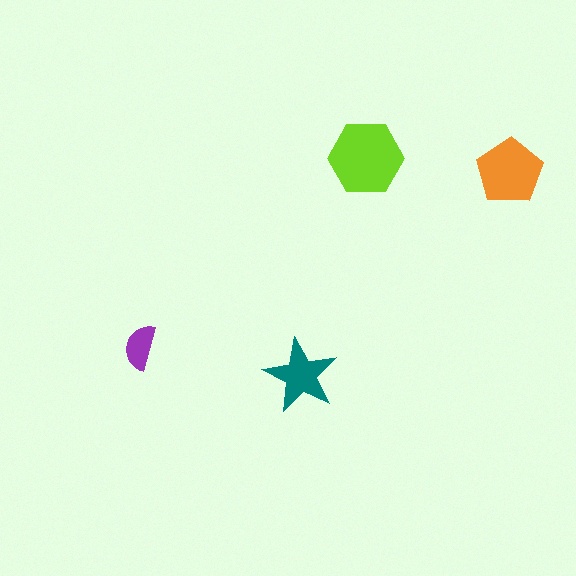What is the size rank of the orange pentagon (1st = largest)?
2nd.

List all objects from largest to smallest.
The lime hexagon, the orange pentagon, the teal star, the purple semicircle.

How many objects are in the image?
There are 4 objects in the image.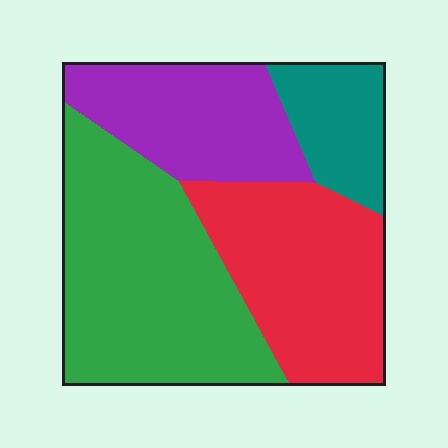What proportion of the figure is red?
Red covers around 30% of the figure.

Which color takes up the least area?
Teal, at roughly 10%.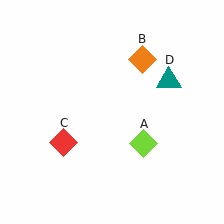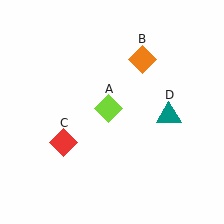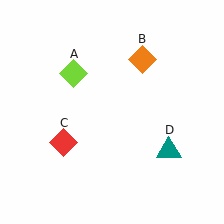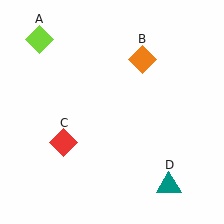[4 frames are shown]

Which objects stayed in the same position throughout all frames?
Orange diamond (object B) and red diamond (object C) remained stationary.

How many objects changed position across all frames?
2 objects changed position: lime diamond (object A), teal triangle (object D).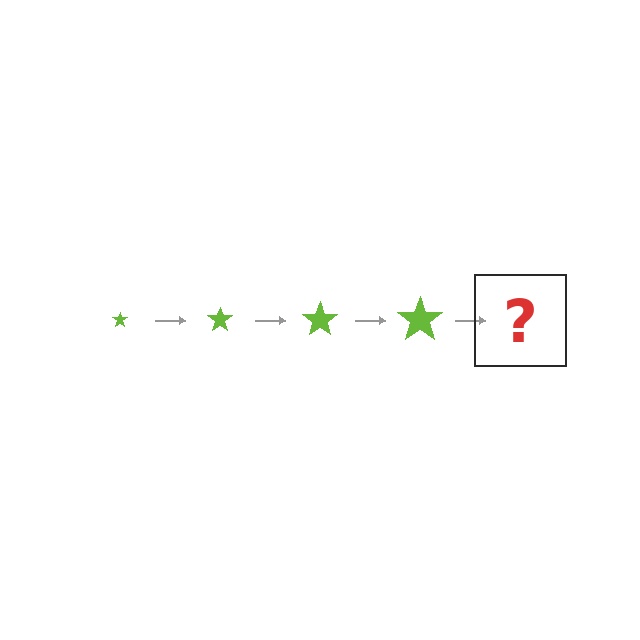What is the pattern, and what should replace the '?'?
The pattern is that the star gets progressively larger each step. The '?' should be a lime star, larger than the previous one.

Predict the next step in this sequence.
The next step is a lime star, larger than the previous one.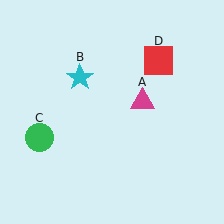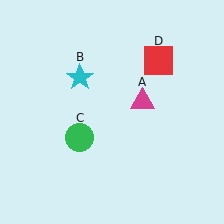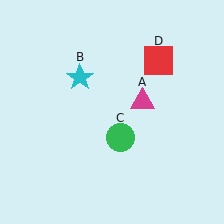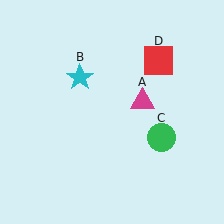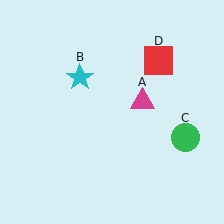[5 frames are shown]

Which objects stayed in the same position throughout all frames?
Magenta triangle (object A) and cyan star (object B) and red square (object D) remained stationary.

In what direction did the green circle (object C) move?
The green circle (object C) moved right.